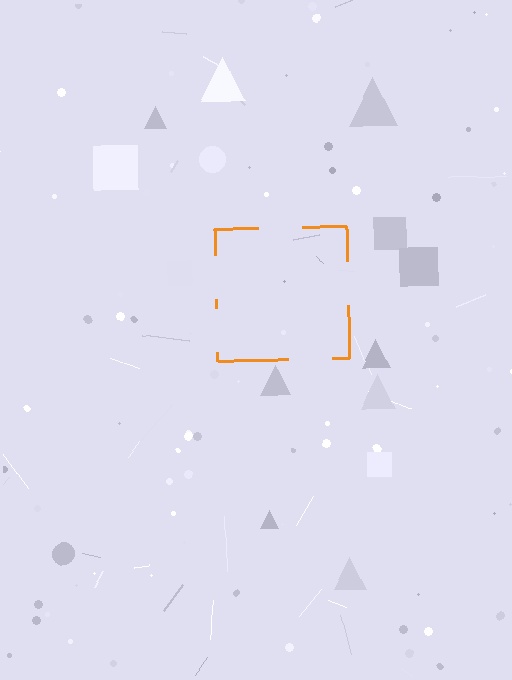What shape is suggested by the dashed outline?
The dashed outline suggests a square.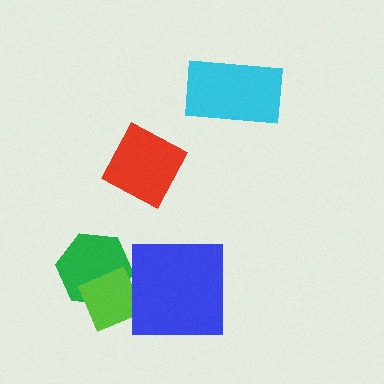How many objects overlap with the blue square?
0 objects overlap with the blue square.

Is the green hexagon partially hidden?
Yes, it is partially covered by another shape.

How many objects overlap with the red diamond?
0 objects overlap with the red diamond.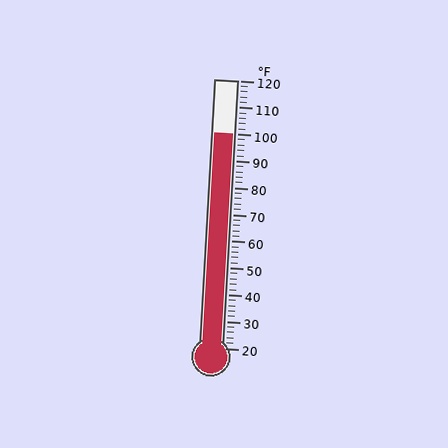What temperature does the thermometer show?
The thermometer shows approximately 100°F.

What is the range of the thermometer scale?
The thermometer scale ranges from 20°F to 120°F.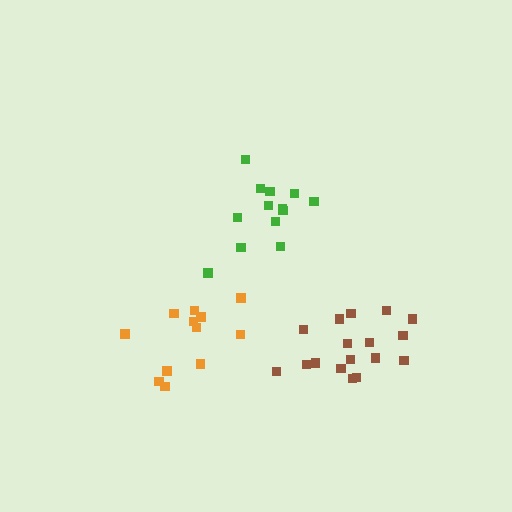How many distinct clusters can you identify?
There are 3 distinct clusters.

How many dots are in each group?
Group 1: 12 dots, Group 2: 17 dots, Group 3: 13 dots (42 total).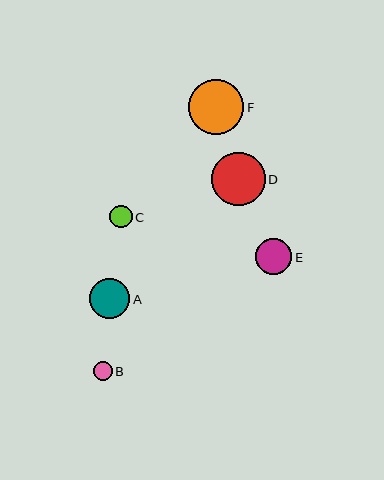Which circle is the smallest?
Circle B is the smallest with a size of approximately 19 pixels.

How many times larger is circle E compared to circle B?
Circle E is approximately 1.9 times the size of circle B.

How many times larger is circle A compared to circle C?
Circle A is approximately 1.8 times the size of circle C.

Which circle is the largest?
Circle F is the largest with a size of approximately 56 pixels.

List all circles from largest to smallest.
From largest to smallest: F, D, A, E, C, B.